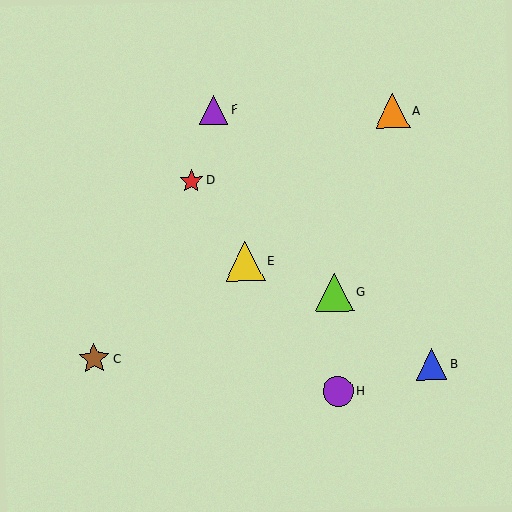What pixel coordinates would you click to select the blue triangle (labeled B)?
Click at (431, 364) to select the blue triangle B.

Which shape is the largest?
The yellow triangle (labeled E) is the largest.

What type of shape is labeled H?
Shape H is a purple circle.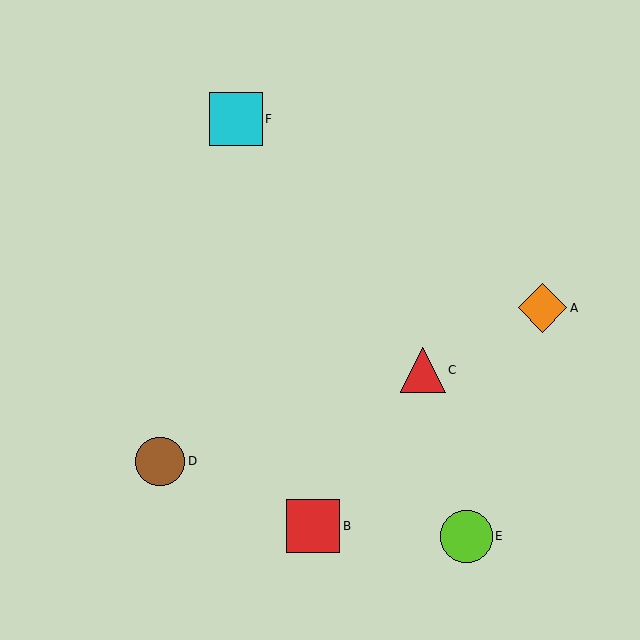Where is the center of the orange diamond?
The center of the orange diamond is at (543, 308).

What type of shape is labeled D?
Shape D is a brown circle.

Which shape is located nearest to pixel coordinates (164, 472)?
The brown circle (labeled D) at (160, 461) is nearest to that location.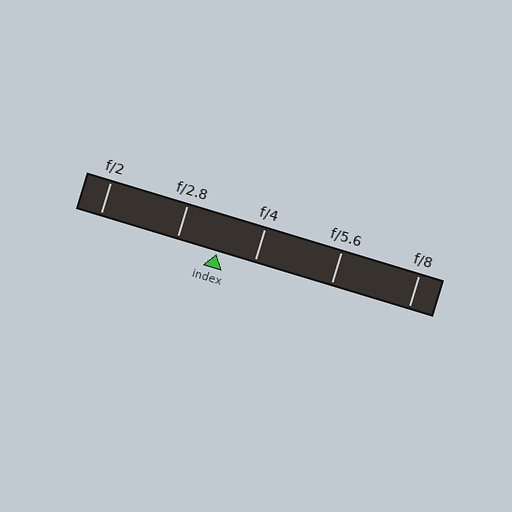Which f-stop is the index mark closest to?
The index mark is closest to f/4.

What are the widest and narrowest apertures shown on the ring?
The widest aperture shown is f/2 and the narrowest is f/8.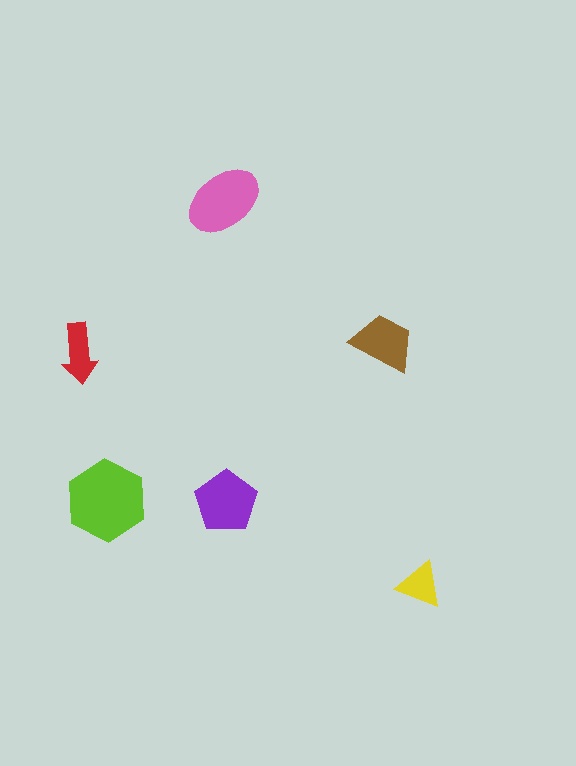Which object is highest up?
The pink ellipse is topmost.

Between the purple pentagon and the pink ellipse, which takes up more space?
The pink ellipse.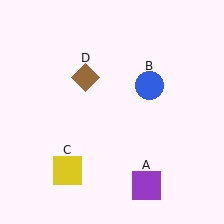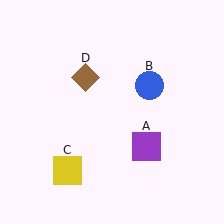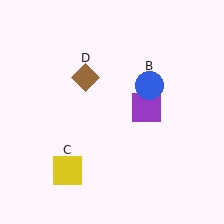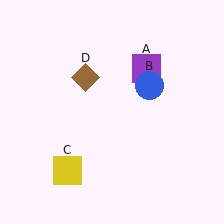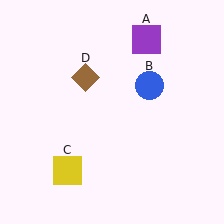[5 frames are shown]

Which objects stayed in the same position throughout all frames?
Blue circle (object B) and yellow square (object C) and brown diamond (object D) remained stationary.